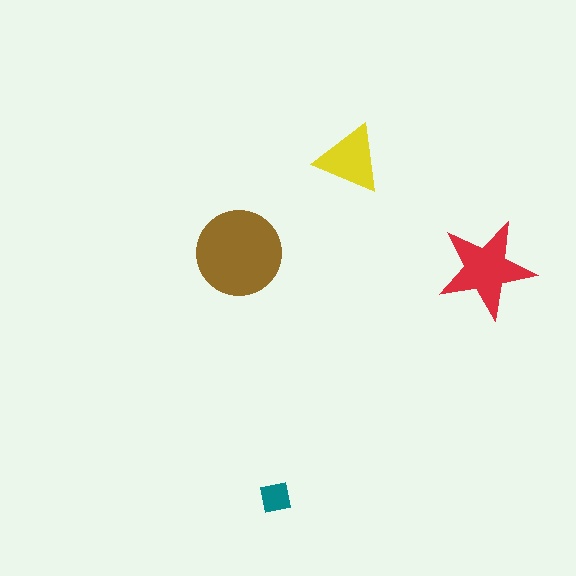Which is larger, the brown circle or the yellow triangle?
The brown circle.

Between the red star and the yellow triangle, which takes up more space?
The red star.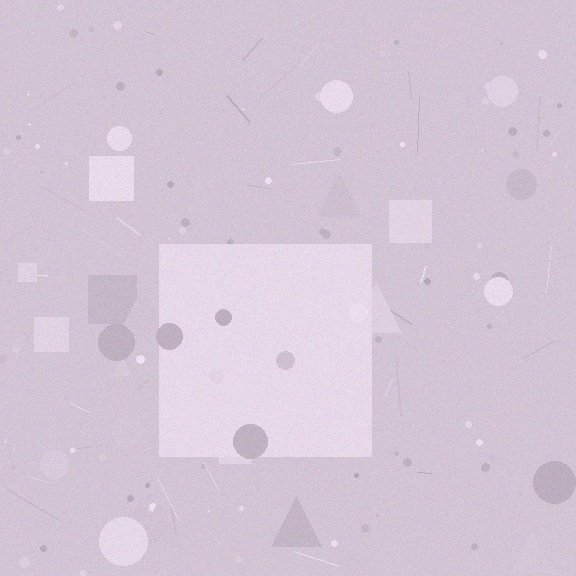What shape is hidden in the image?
A square is hidden in the image.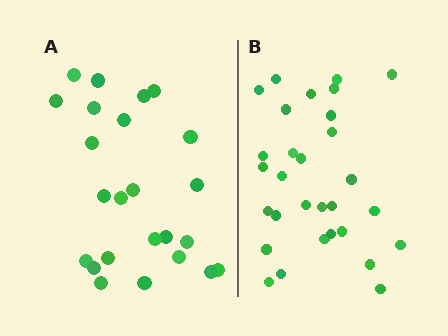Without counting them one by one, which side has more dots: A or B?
Region B (the right region) has more dots.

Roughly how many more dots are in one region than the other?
Region B has about 6 more dots than region A.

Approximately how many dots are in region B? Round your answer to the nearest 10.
About 30 dots.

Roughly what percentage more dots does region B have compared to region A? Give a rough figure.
About 25% more.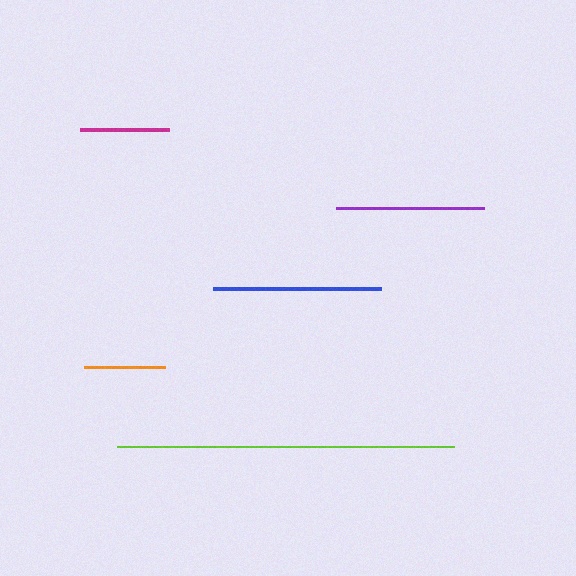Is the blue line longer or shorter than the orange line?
The blue line is longer than the orange line.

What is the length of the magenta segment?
The magenta segment is approximately 90 pixels long.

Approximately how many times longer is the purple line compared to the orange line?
The purple line is approximately 1.8 times the length of the orange line.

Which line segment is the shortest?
The orange line is the shortest at approximately 81 pixels.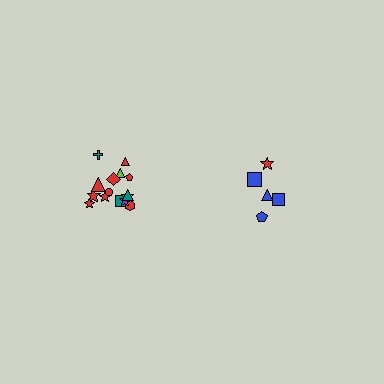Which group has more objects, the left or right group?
The left group.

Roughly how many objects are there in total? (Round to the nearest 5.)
Roughly 20 objects in total.